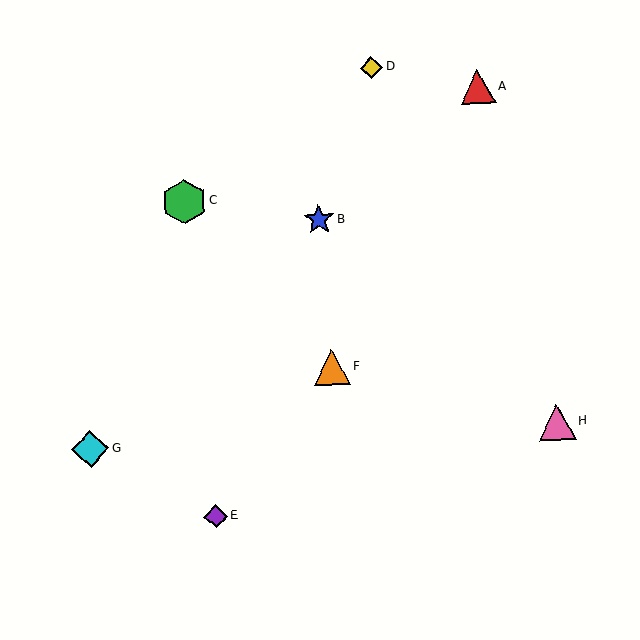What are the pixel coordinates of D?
Object D is at (372, 68).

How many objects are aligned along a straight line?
3 objects (B, D, E) are aligned along a straight line.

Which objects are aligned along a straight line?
Objects B, D, E are aligned along a straight line.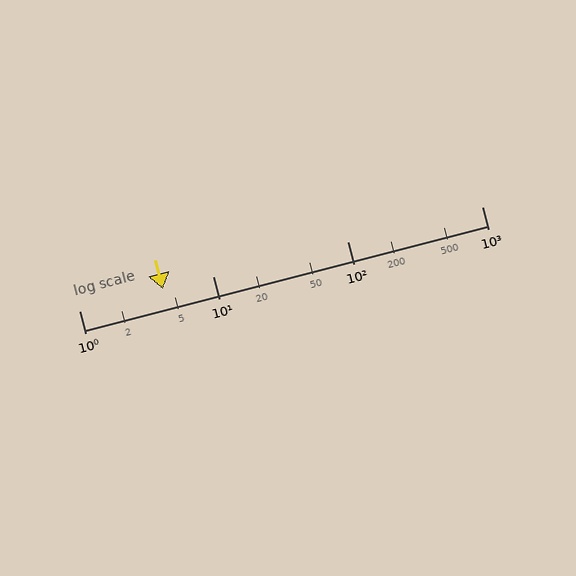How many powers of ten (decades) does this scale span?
The scale spans 3 decades, from 1 to 1000.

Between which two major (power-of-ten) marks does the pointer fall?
The pointer is between 1 and 10.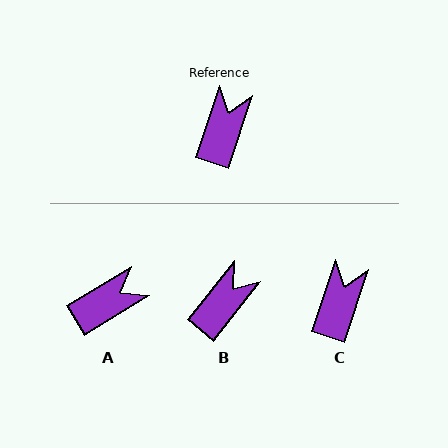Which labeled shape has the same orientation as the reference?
C.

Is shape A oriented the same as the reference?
No, it is off by about 40 degrees.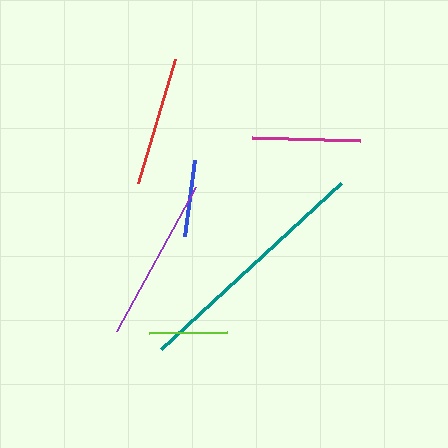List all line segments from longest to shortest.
From longest to shortest: teal, purple, red, magenta, lime, blue.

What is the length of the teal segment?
The teal segment is approximately 245 pixels long.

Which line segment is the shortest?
The blue line is the shortest at approximately 77 pixels.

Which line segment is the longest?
The teal line is the longest at approximately 245 pixels.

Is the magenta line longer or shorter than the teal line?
The teal line is longer than the magenta line.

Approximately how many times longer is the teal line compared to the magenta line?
The teal line is approximately 2.3 times the length of the magenta line.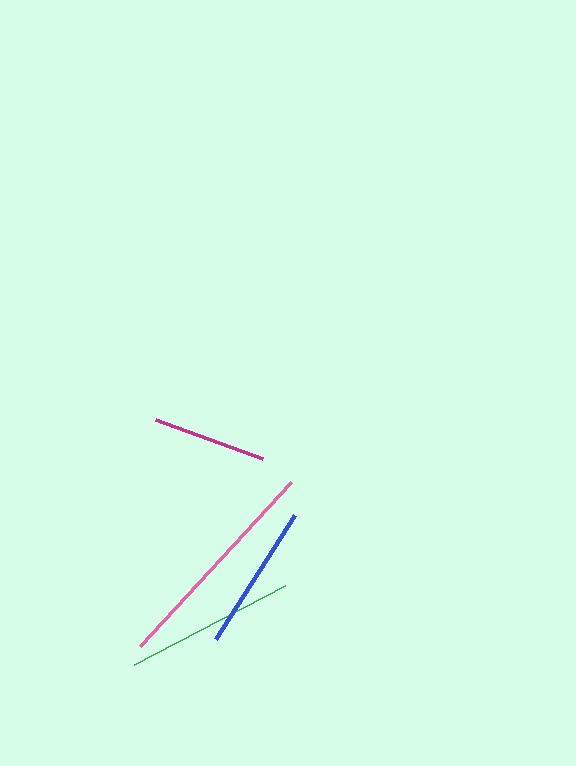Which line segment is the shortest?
The magenta line is the shortest at approximately 114 pixels.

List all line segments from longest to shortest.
From longest to shortest: pink, green, blue, magenta.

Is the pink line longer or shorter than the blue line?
The pink line is longer than the blue line.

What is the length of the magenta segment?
The magenta segment is approximately 114 pixels long.